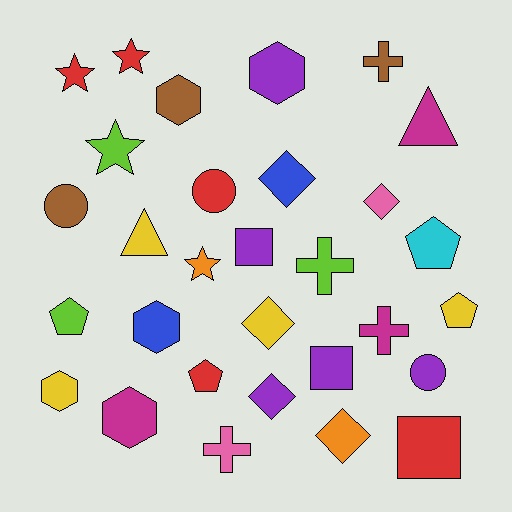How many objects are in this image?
There are 30 objects.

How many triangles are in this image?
There are 2 triangles.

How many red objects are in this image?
There are 5 red objects.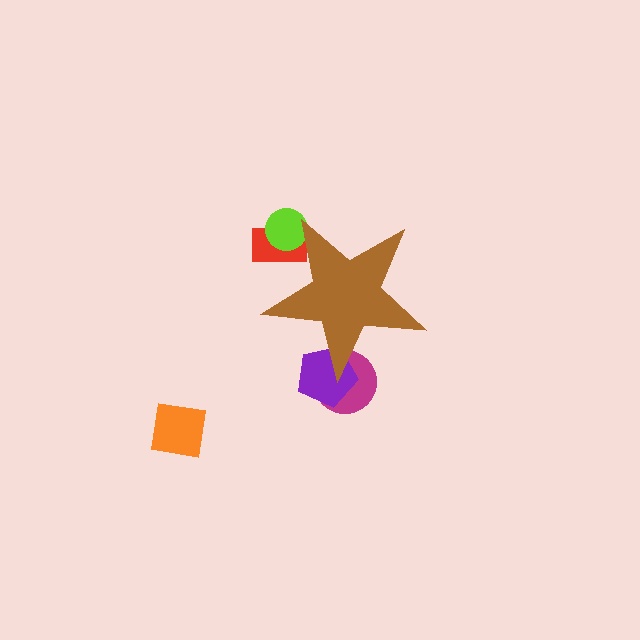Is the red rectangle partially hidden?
Yes, the red rectangle is partially hidden behind the brown star.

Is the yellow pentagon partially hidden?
Yes, the yellow pentagon is partially hidden behind the brown star.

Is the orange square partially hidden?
No, the orange square is fully visible.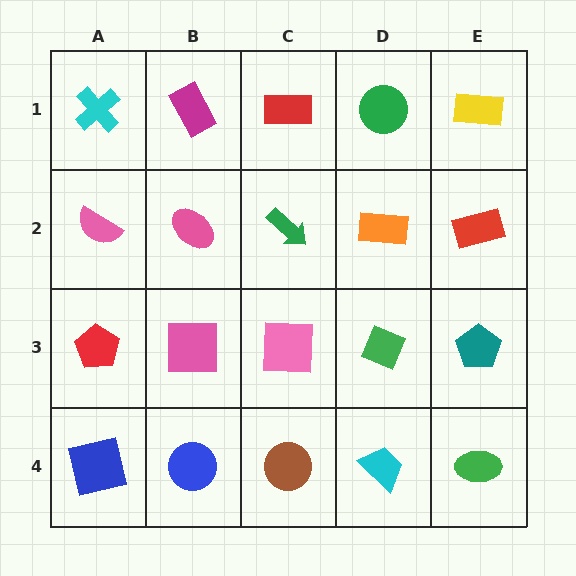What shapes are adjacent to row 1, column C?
A green arrow (row 2, column C), a magenta rectangle (row 1, column B), a green circle (row 1, column D).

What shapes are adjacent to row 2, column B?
A magenta rectangle (row 1, column B), a pink square (row 3, column B), a pink semicircle (row 2, column A), a green arrow (row 2, column C).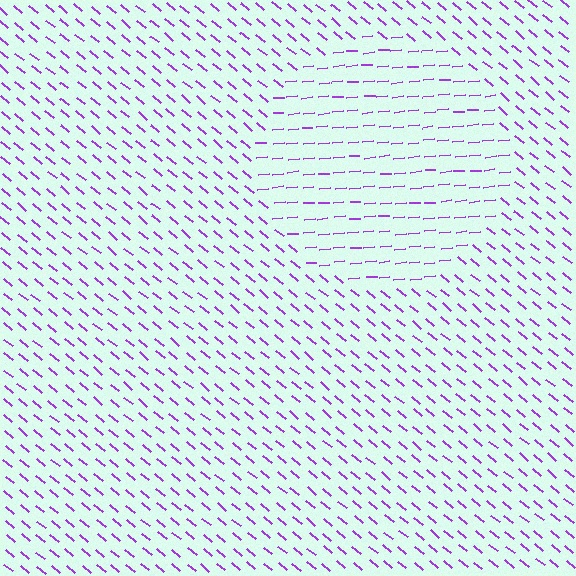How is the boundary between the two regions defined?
The boundary is defined purely by a change in line orientation (approximately 45 degrees difference). All lines are the same color and thickness.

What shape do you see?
I see a circle.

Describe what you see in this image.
The image is filled with small purple line segments. A circle region in the image has lines oriented differently from the surrounding lines, creating a visible texture boundary.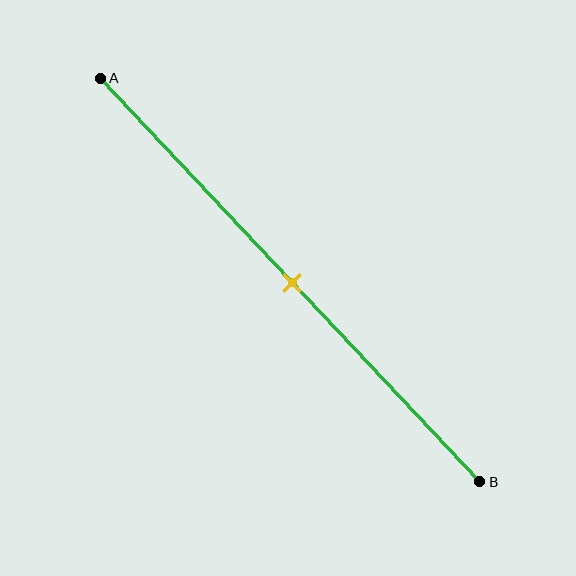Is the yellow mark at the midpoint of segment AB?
Yes, the mark is approximately at the midpoint.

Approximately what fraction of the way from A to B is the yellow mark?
The yellow mark is approximately 50% of the way from A to B.